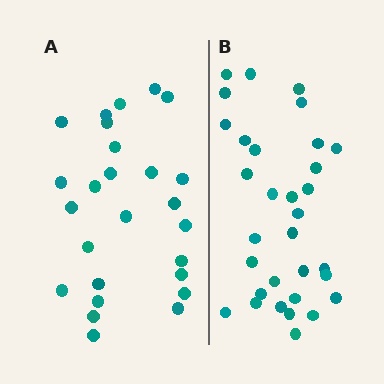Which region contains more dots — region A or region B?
Region B (the right region) has more dots.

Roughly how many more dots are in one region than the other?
Region B has about 6 more dots than region A.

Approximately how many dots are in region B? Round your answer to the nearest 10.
About 30 dots. (The exact count is 32, which rounds to 30.)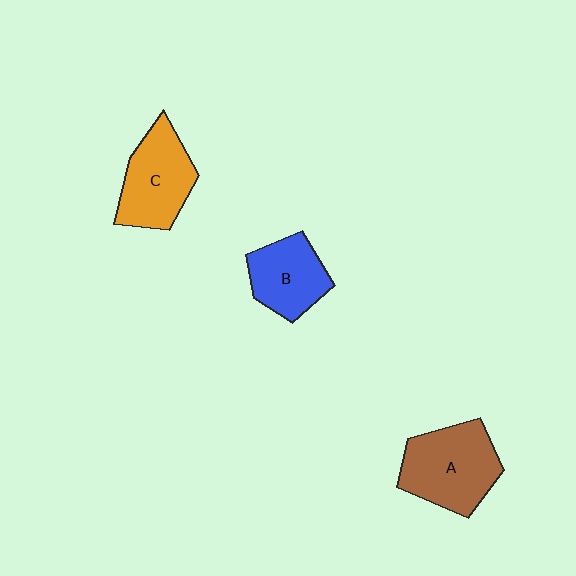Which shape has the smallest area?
Shape B (blue).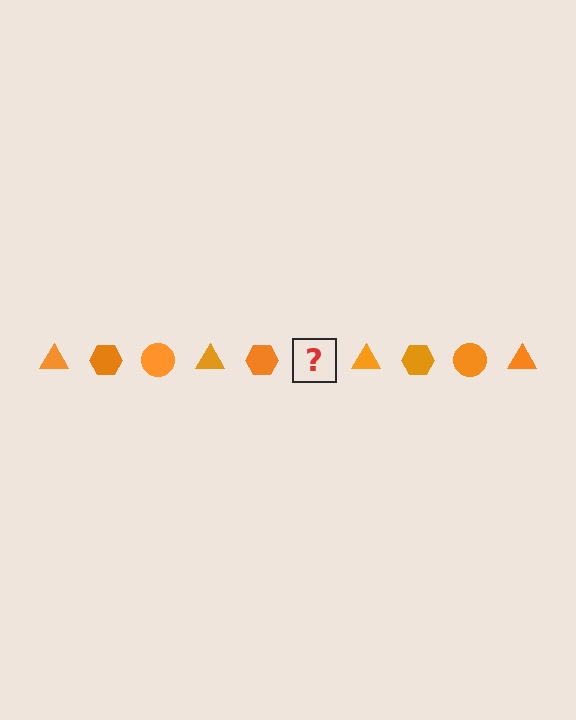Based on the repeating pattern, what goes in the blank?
The blank should be an orange circle.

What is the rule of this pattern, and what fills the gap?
The rule is that the pattern cycles through triangle, hexagon, circle shapes in orange. The gap should be filled with an orange circle.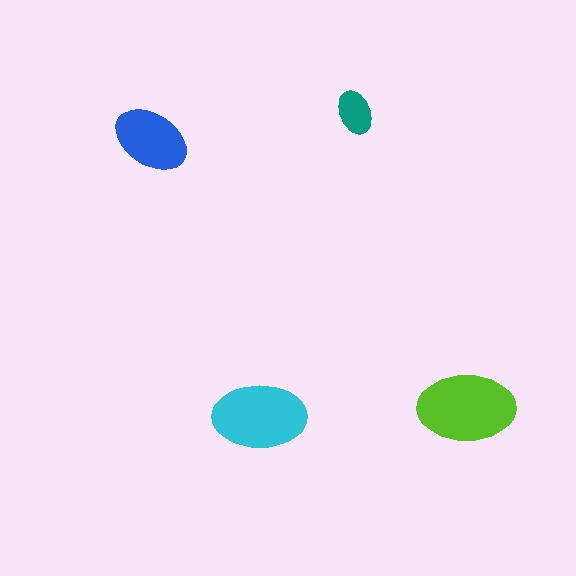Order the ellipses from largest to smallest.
the lime one, the cyan one, the blue one, the teal one.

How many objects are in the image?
There are 4 objects in the image.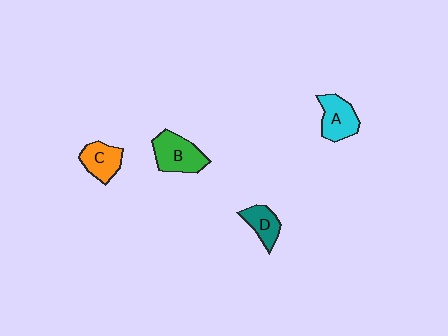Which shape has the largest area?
Shape B (green).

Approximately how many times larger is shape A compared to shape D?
Approximately 1.3 times.